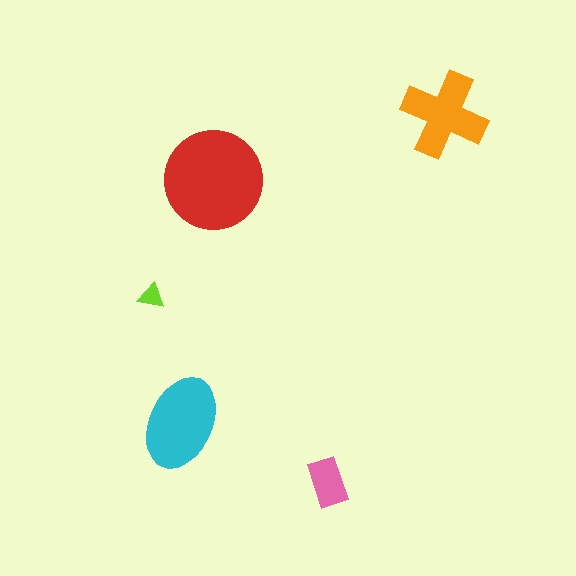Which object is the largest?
The red circle.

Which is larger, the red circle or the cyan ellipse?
The red circle.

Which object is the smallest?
The lime triangle.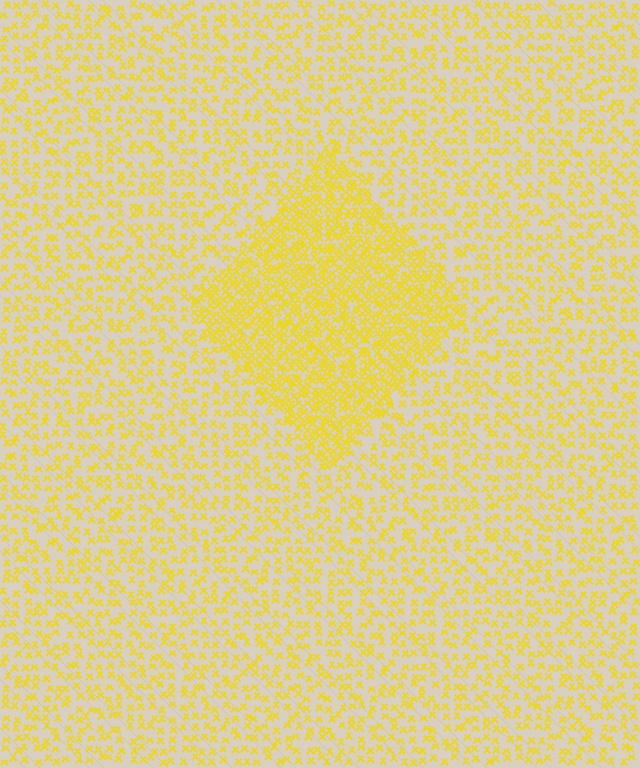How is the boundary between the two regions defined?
The boundary is defined by a change in element density (approximately 2.3x ratio). All elements are the same color, size, and shape.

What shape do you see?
I see a diamond.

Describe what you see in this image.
The image contains small yellow elements arranged at two different densities. A diamond-shaped region is visible where the elements are more densely packed than the surrounding area.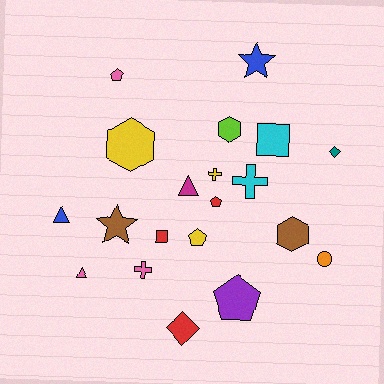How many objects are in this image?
There are 20 objects.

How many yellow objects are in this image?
There are 3 yellow objects.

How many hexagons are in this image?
There are 3 hexagons.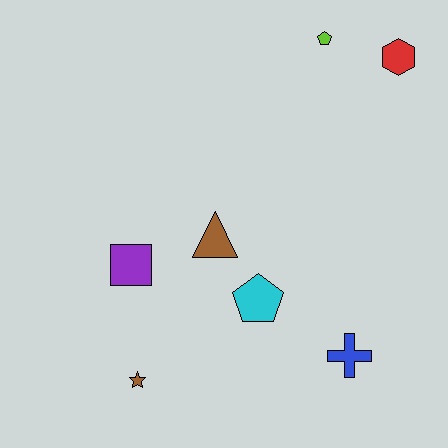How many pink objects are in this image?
There are no pink objects.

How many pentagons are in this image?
There are 2 pentagons.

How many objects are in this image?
There are 7 objects.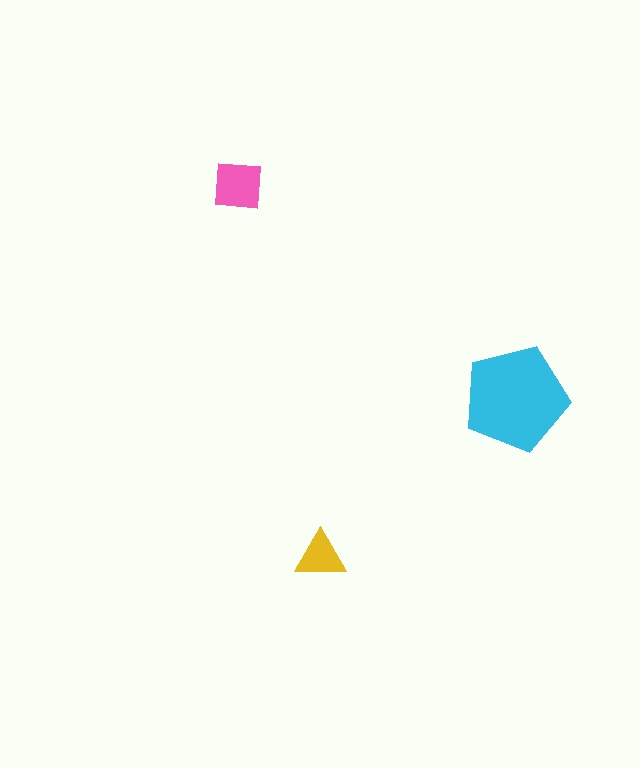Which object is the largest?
The cyan pentagon.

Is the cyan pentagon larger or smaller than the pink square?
Larger.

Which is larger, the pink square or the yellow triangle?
The pink square.